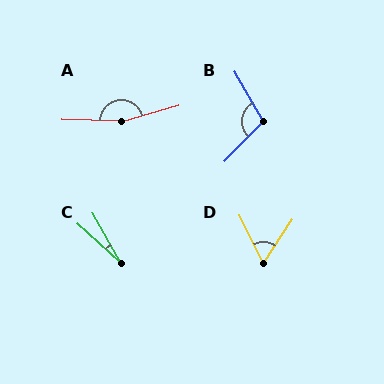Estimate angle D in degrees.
Approximately 59 degrees.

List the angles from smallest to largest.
C (19°), D (59°), B (105°), A (163°).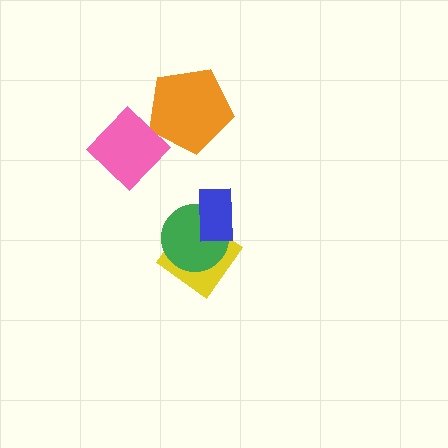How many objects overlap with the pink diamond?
1 object overlaps with the pink diamond.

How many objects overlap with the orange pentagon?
1 object overlaps with the orange pentagon.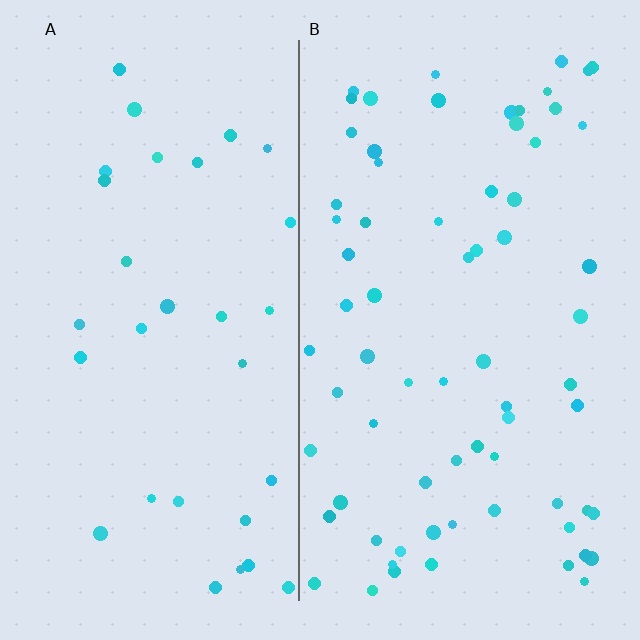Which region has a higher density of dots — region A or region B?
B (the right).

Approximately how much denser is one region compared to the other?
Approximately 2.2× — region B over region A.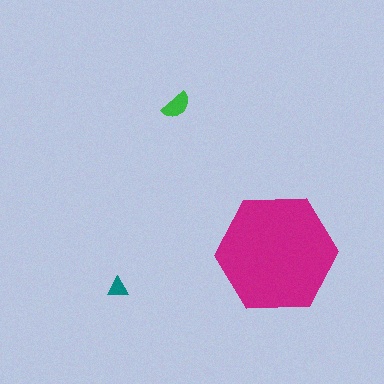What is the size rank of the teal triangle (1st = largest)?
3rd.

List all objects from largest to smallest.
The magenta hexagon, the green semicircle, the teal triangle.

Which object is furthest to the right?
The magenta hexagon is rightmost.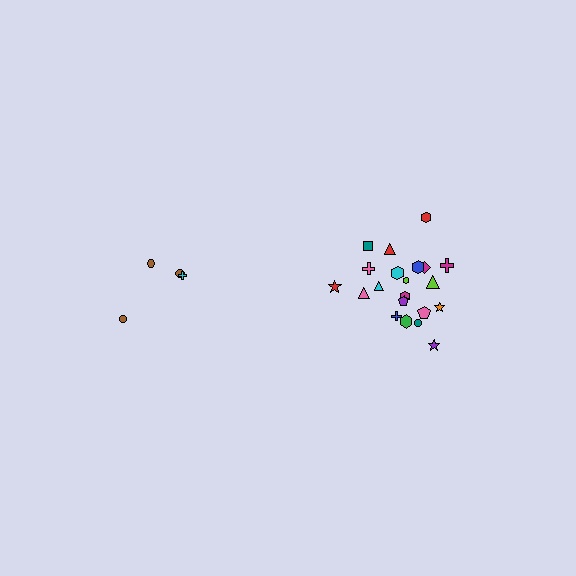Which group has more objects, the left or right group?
The right group.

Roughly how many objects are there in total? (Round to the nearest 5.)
Roughly 25 objects in total.